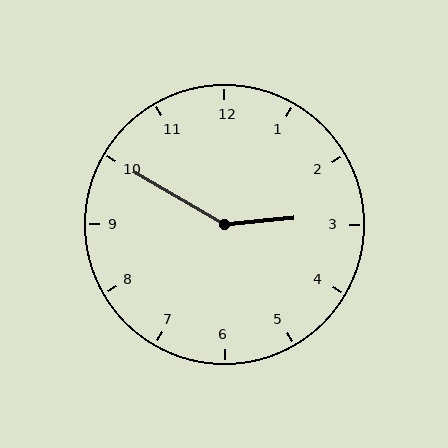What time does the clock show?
2:50.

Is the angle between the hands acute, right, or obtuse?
It is obtuse.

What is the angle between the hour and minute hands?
Approximately 145 degrees.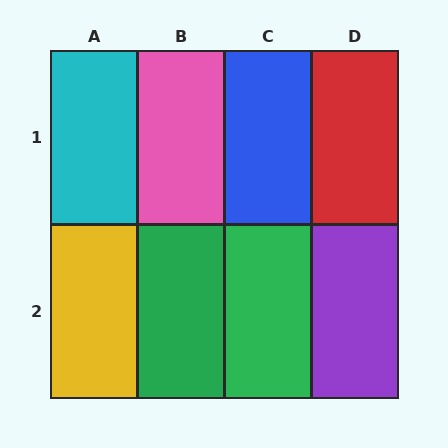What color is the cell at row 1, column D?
Red.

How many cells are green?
2 cells are green.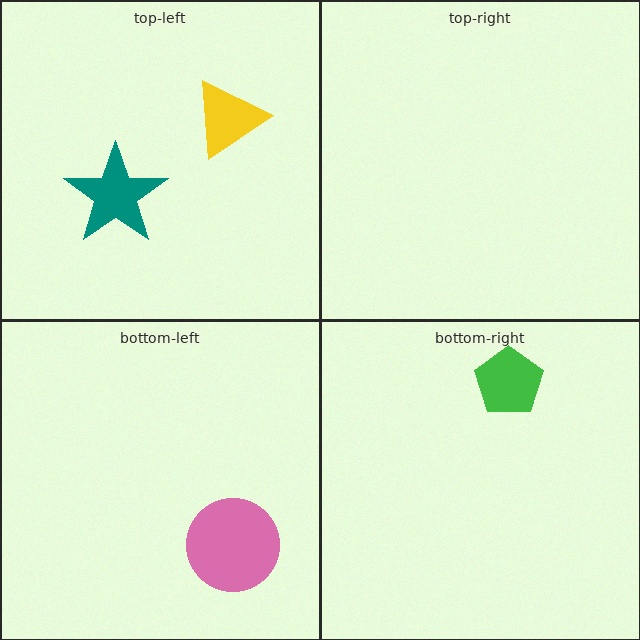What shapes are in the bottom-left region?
The pink circle.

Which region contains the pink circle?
The bottom-left region.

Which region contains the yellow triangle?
The top-left region.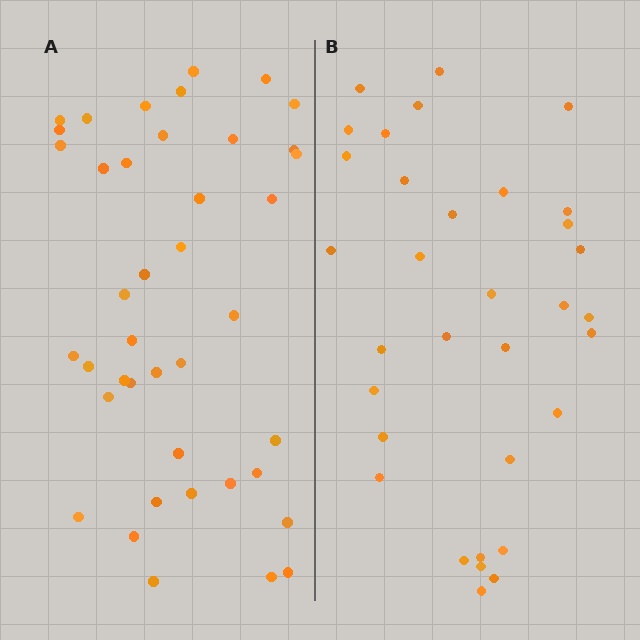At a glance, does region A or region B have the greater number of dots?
Region A (the left region) has more dots.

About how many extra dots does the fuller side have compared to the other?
Region A has roughly 8 or so more dots than region B.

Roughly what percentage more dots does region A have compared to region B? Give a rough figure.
About 25% more.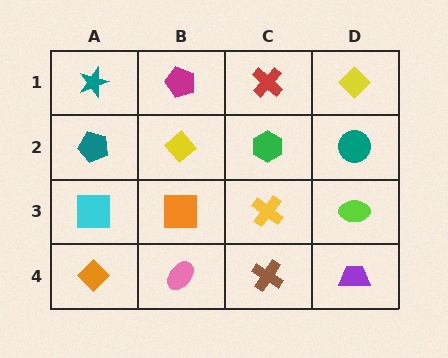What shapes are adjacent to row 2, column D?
A yellow diamond (row 1, column D), a lime ellipse (row 3, column D), a green hexagon (row 2, column C).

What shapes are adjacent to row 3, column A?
A teal pentagon (row 2, column A), an orange diamond (row 4, column A), an orange square (row 3, column B).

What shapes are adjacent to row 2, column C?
A red cross (row 1, column C), a yellow cross (row 3, column C), a yellow diamond (row 2, column B), a teal circle (row 2, column D).